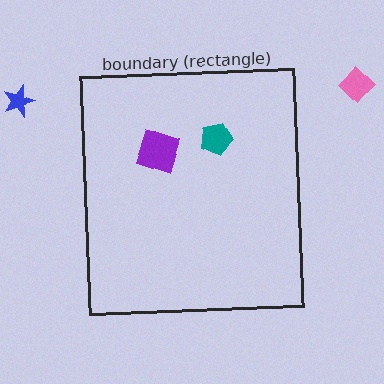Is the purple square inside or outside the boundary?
Inside.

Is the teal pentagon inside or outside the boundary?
Inside.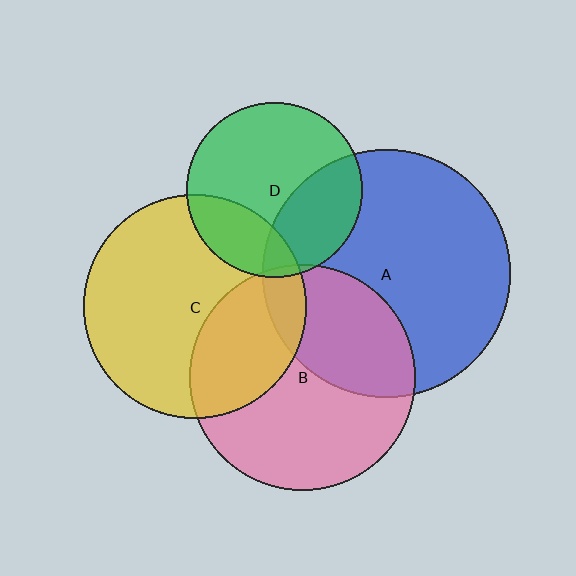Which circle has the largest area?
Circle A (blue).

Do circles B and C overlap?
Yes.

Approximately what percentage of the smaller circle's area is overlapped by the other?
Approximately 30%.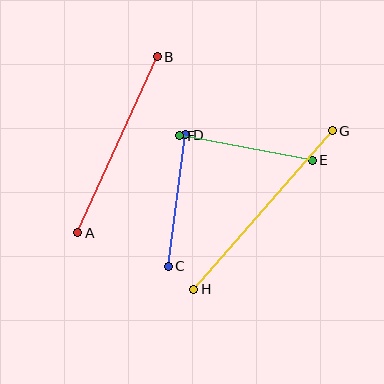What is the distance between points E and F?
The distance is approximately 134 pixels.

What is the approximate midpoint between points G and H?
The midpoint is at approximately (263, 210) pixels.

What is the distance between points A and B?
The distance is approximately 194 pixels.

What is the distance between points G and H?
The distance is approximately 210 pixels.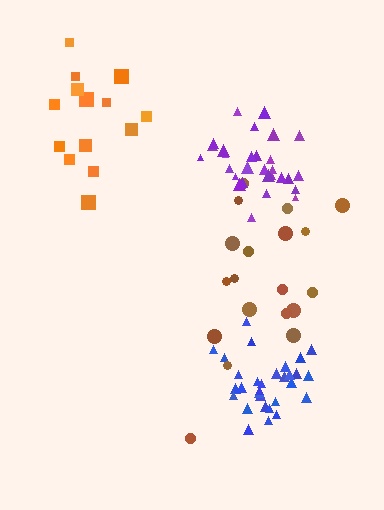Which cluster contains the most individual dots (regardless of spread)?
Blue (30).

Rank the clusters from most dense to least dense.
purple, blue, orange, brown.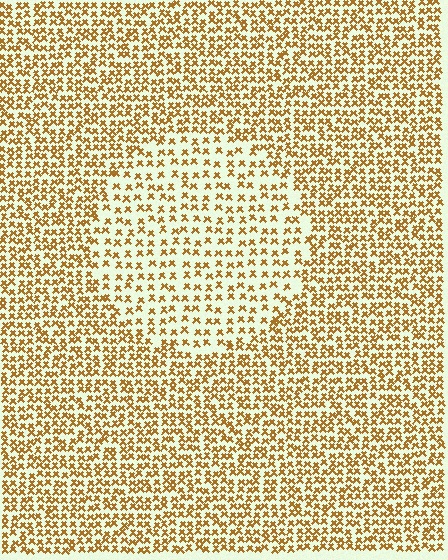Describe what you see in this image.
The image contains small brown elements arranged at two different densities. A circle-shaped region is visible where the elements are less densely packed than the surrounding area.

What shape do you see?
I see a circle.